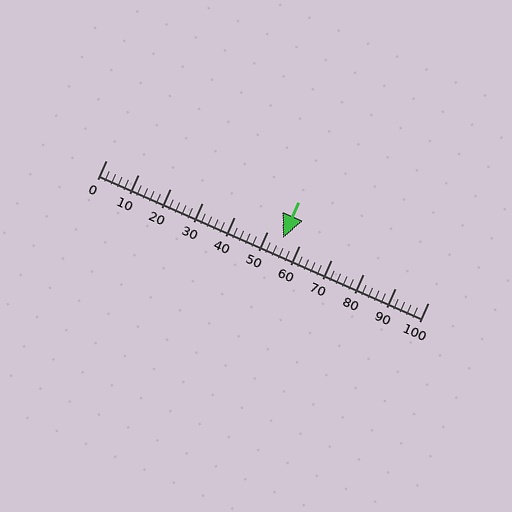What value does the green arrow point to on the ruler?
The green arrow points to approximately 55.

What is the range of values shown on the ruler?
The ruler shows values from 0 to 100.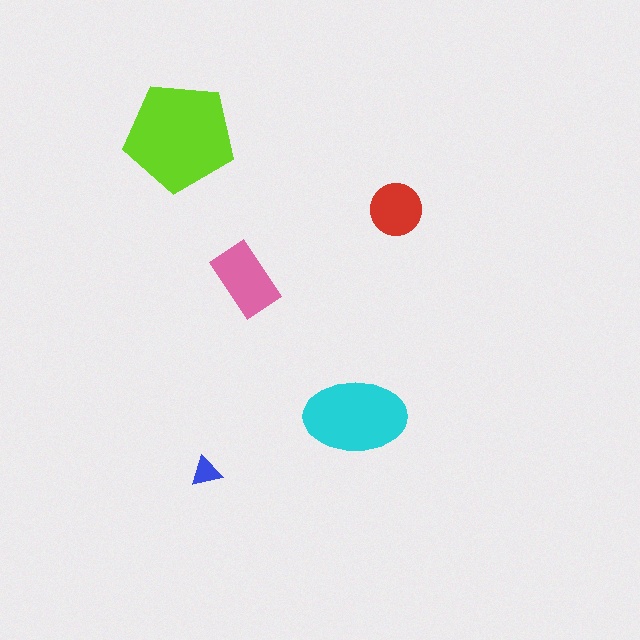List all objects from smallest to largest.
The blue triangle, the red circle, the pink rectangle, the cyan ellipse, the lime pentagon.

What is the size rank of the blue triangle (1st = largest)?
5th.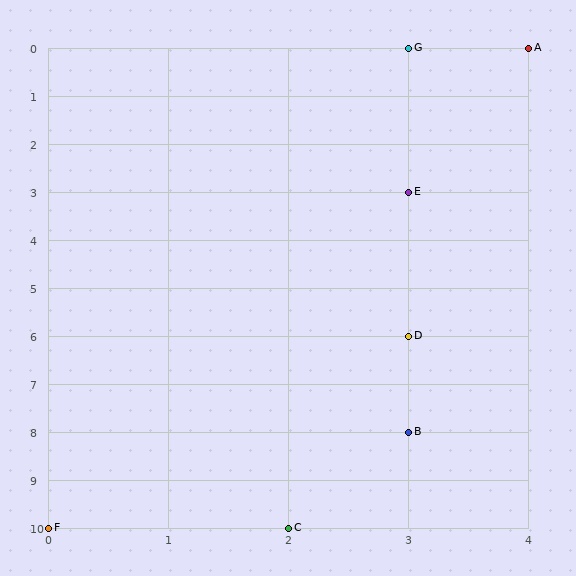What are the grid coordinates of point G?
Point G is at grid coordinates (3, 0).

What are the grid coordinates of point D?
Point D is at grid coordinates (3, 6).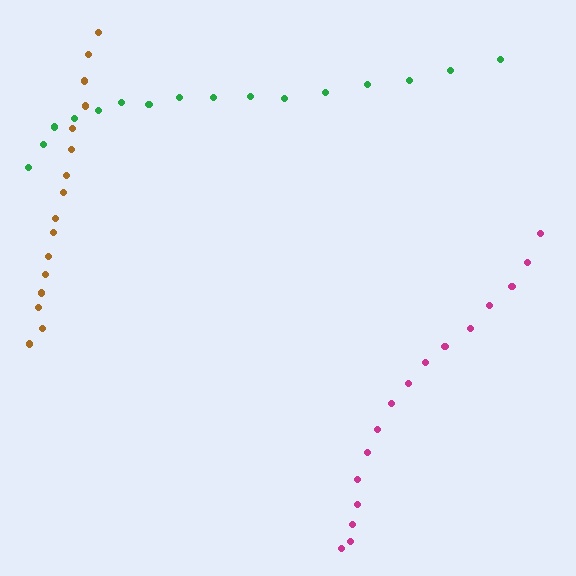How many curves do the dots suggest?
There are 3 distinct paths.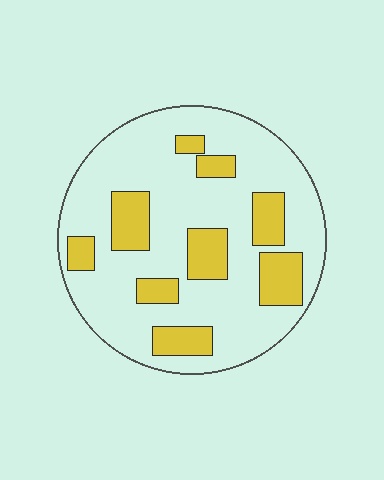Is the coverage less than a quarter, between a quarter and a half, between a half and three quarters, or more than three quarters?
Less than a quarter.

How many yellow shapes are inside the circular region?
9.